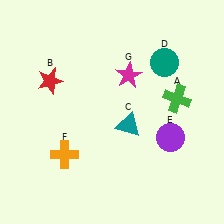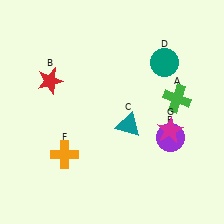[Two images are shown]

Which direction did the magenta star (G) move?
The magenta star (G) moved down.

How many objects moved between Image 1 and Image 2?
1 object moved between the two images.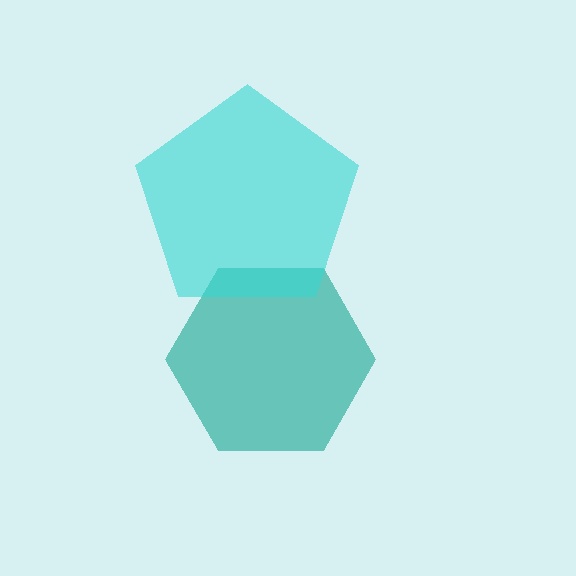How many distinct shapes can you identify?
There are 2 distinct shapes: a teal hexagon, a cyan pentagon.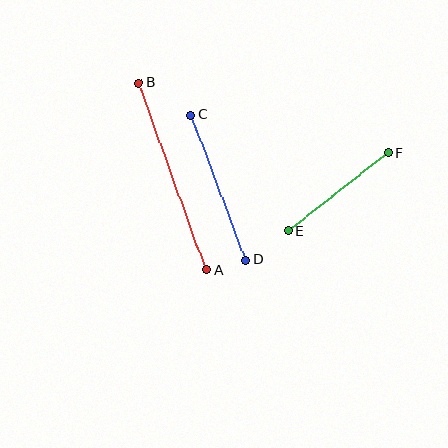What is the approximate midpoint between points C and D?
The midpoint is at approximately (218, 187) pixels.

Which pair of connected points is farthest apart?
Points A and B are farthest apart.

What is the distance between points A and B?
The distance is approximately 199 pixels.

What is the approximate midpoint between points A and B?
The midpoint is at approximately (173, 176) pixels.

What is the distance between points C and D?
The distance is approximately 155 pixels.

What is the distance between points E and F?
The distance is approximately 126 pixels.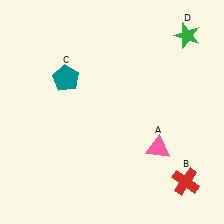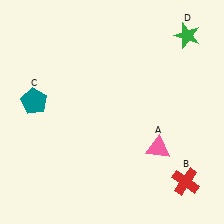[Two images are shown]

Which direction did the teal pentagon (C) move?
The teal pentagon (C) moved left.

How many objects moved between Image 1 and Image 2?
1 object moved between the two images.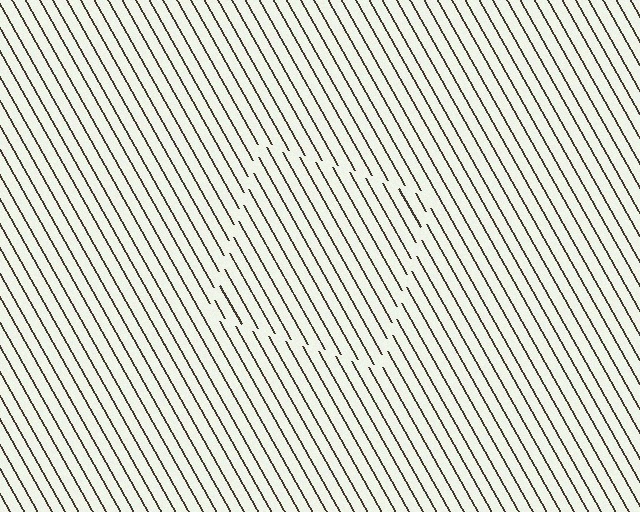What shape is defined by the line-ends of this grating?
An illusory square. The interior of the shape contains the same grating, shifted by half a period — the contour is defined by the phase discontinuity where line-ends from the inner and outer gratings abut.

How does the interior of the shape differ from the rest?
The interior of the shape contains the same grating, shifted by half a period — the contour is defined by the phase discontinuity where line-ends from the inner and outer gratings abut.